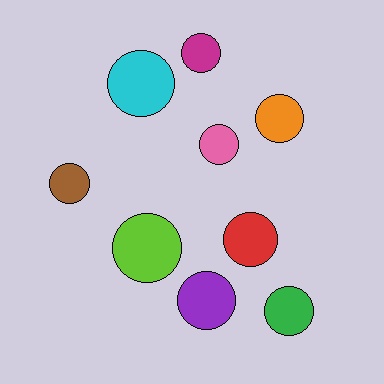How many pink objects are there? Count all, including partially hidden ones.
There is 1 pink object.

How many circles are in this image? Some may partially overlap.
There are 9 circles.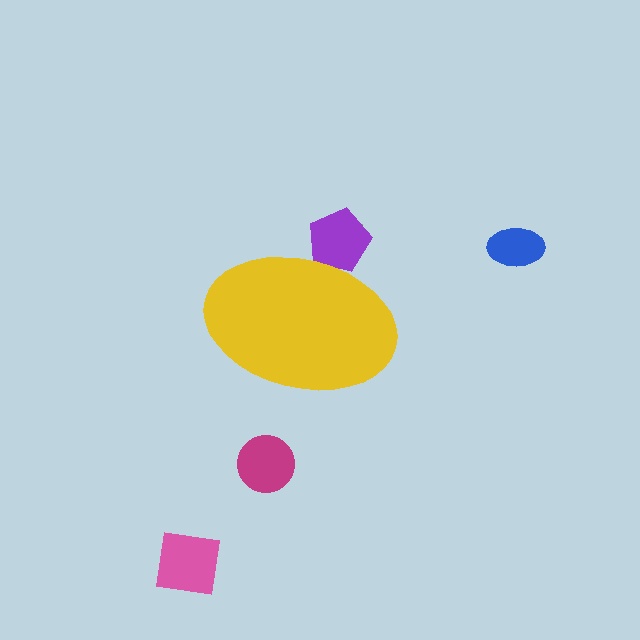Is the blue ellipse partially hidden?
No, the blue ellipse is fully visible.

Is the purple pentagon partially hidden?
Yes, the purple pentagon is partially hidden behind the yellow ellipse.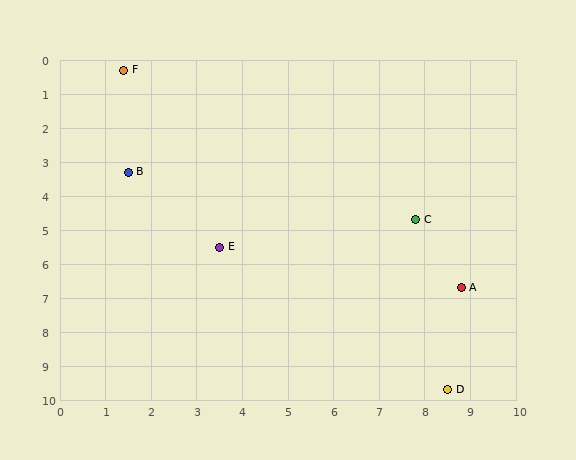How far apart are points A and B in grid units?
Points A and B are about 8.1 grid units apart.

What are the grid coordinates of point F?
Point F is at approximately (1.4, 0.3).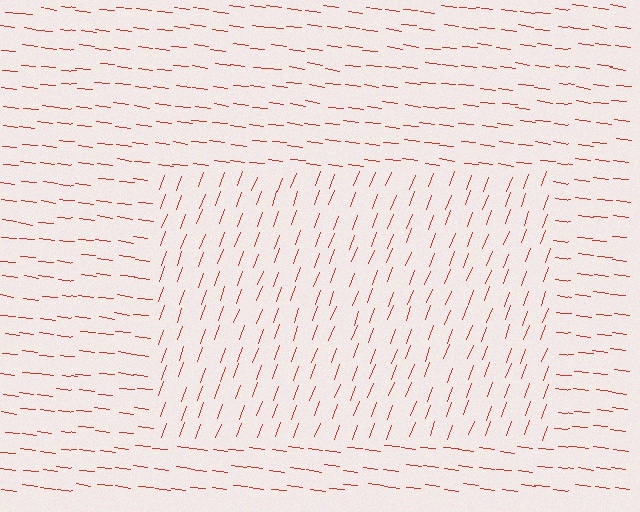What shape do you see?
I see a rectangle.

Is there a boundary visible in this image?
Yes, there is a texture boundary formed by a change in line orientation.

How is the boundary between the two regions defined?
The boundary is defined purely by a change in line orientation (approximately 76 degrees difference). All lines are the same color and thickness.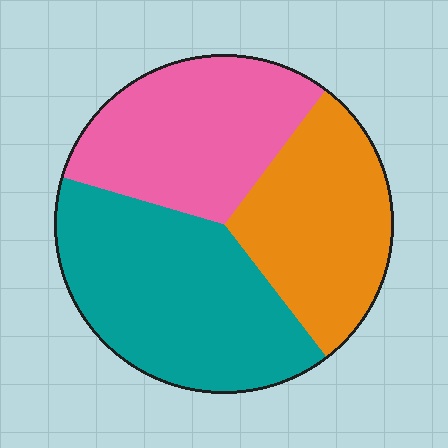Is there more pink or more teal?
Teal.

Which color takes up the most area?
Teal, at roughly 40%.